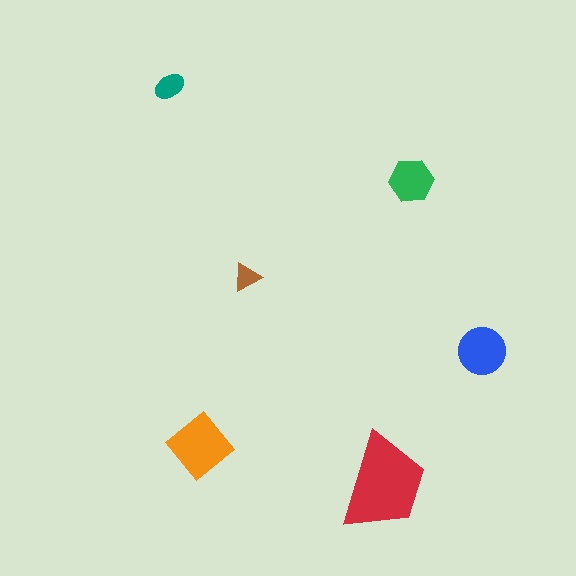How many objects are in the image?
There are 6 objects in the image.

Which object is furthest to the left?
The teal ellipse is leftmost.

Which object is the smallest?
The brown triangle.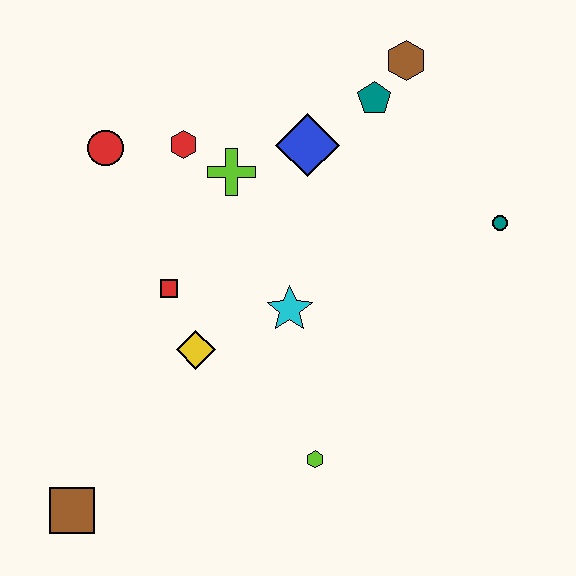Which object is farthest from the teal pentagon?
The brown square is farthest from the teal pentagon.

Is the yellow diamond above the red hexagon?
No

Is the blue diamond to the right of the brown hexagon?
No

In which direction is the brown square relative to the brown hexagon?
The brown square is below the brown hexagon.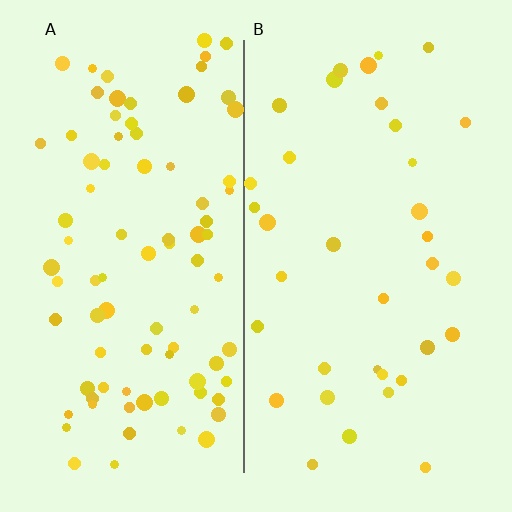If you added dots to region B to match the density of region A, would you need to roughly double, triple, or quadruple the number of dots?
Approximately double.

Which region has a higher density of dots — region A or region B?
A (the left).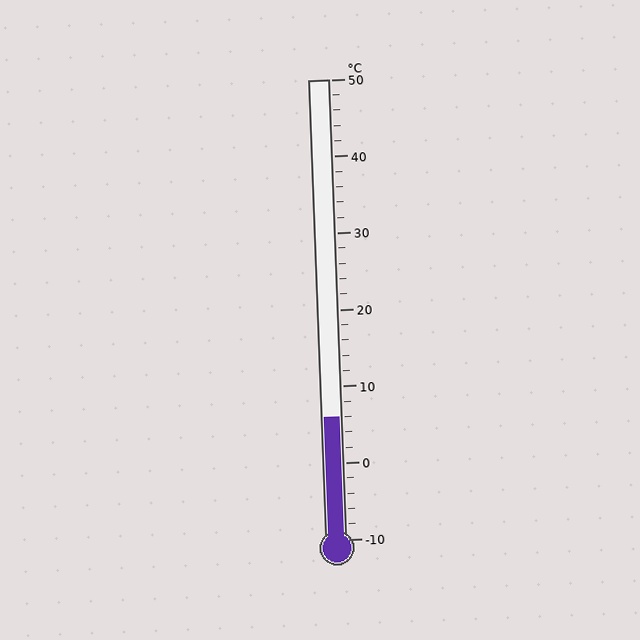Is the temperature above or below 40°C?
The temperature is below 40°C.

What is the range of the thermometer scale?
The thermometer scale ranges from -10°C to 50°C.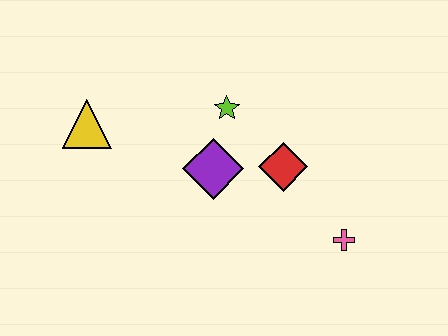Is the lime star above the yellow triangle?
Yes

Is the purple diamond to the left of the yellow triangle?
No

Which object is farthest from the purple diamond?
The pink cross is farthest from the purple diamond.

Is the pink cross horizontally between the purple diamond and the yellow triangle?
No